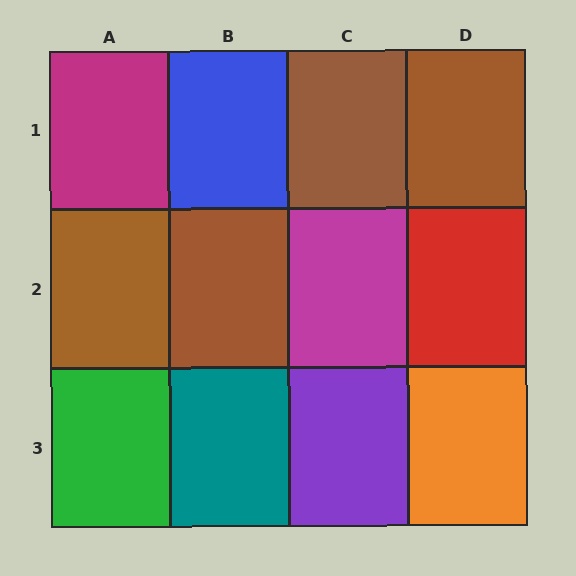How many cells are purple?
1 cell is purple.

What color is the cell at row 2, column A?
Brown.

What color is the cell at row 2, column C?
Magenta.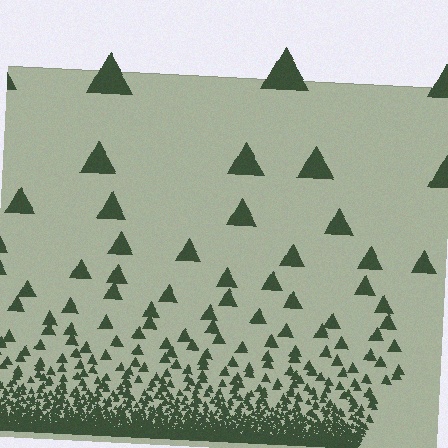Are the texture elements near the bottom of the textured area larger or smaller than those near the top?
Smaller. The gradient is inverted — elements near the bottom are smaller and denser.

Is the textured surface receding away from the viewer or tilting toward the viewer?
The surface appears to tilt toward the viewer. Texture elements get larger and sparser toward the top.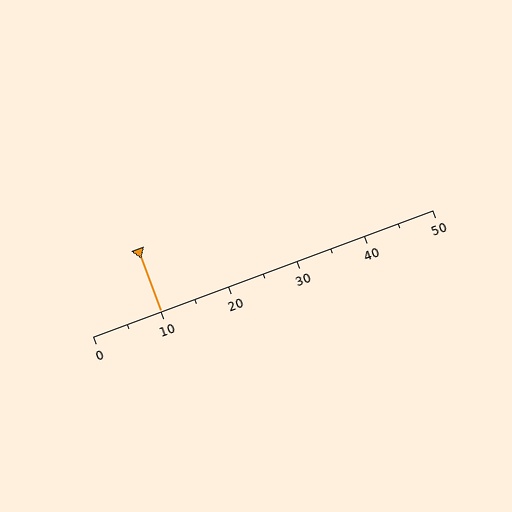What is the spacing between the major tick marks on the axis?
The major ticks are spaced 10 apart.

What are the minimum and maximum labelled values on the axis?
The axis runs from 0 to 50.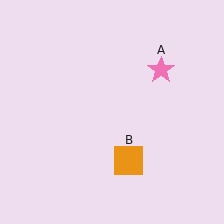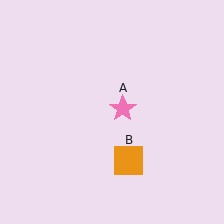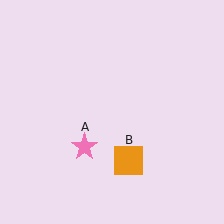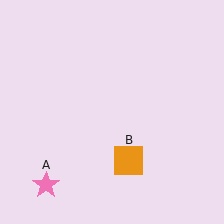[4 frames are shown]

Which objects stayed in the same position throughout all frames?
Orange square (object B) remained stationary.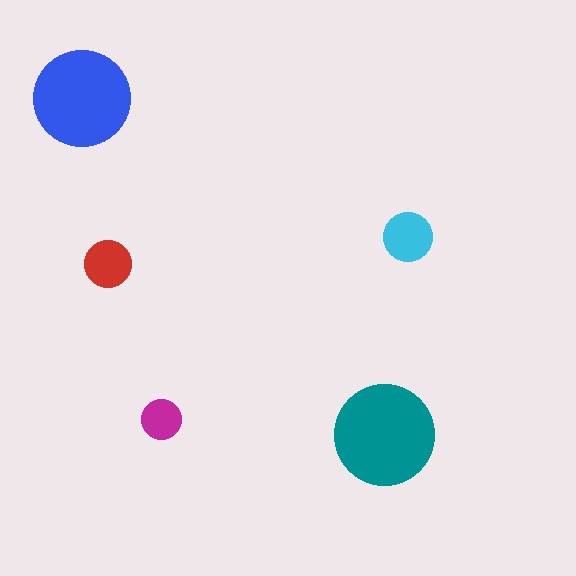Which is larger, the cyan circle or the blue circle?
The blue one.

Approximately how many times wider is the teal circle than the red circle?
About 2 times wider.